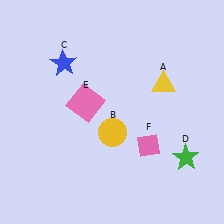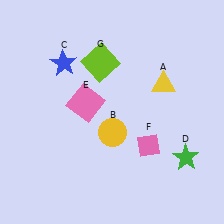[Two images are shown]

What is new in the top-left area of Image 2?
A lime square (G) was added in the top-left area of Image 2.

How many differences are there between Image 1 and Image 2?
There is 1 difference between the two images.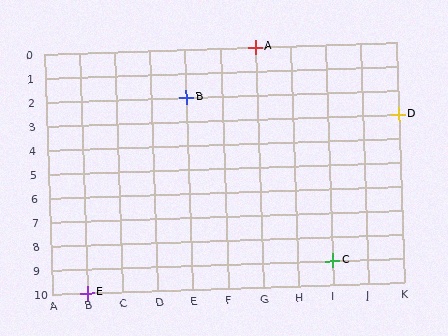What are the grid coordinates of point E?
Point E is at grid coordinates (B, 10).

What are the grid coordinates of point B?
Point B is at grid coordinates (E, 2).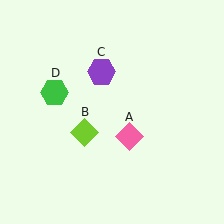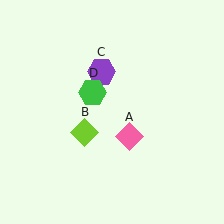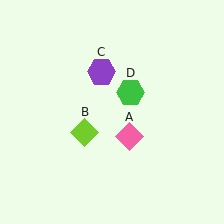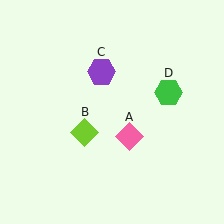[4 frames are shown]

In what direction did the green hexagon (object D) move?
The green hexagon (object D) moved right.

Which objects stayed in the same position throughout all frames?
Pink diamond (object A) and lime diamond (object B) and purple hexagon (object C) remained stationary.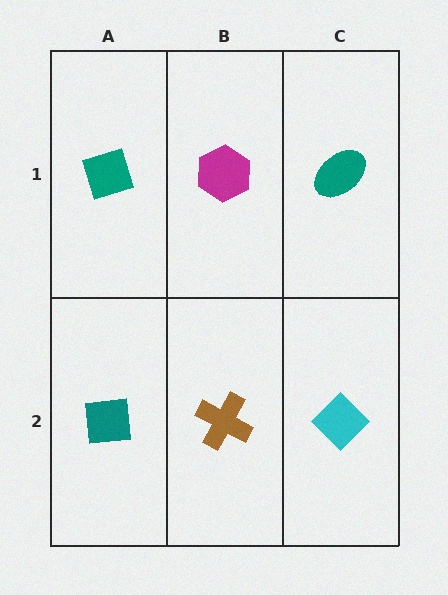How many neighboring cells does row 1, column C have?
2.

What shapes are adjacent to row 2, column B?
A magenta hexagon (row 1, column B), a teal square (row 2, column A), a cyan diamond (row 2, column C).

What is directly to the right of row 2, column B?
A cyan diamond.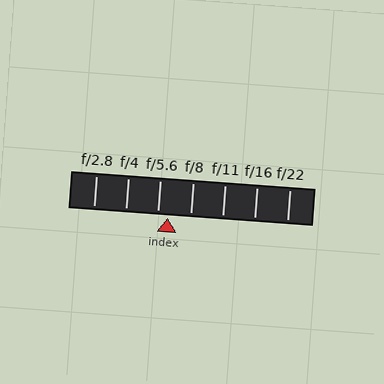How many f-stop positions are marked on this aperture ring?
There are 7 f-stop positions marked.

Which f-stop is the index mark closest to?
The index mark is closest to f/5.6.